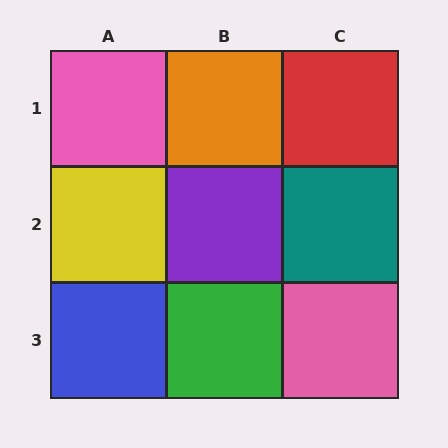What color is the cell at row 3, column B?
Green.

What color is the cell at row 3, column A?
Blue.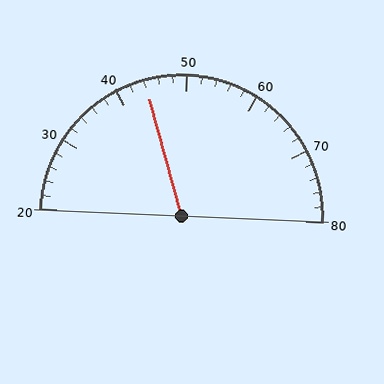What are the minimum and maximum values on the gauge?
The gauge ranges from 20 to 80.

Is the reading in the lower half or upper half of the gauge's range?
The reading is in the lower half of the range (20 to 80).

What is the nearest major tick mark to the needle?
The nearest major tick mark is 40.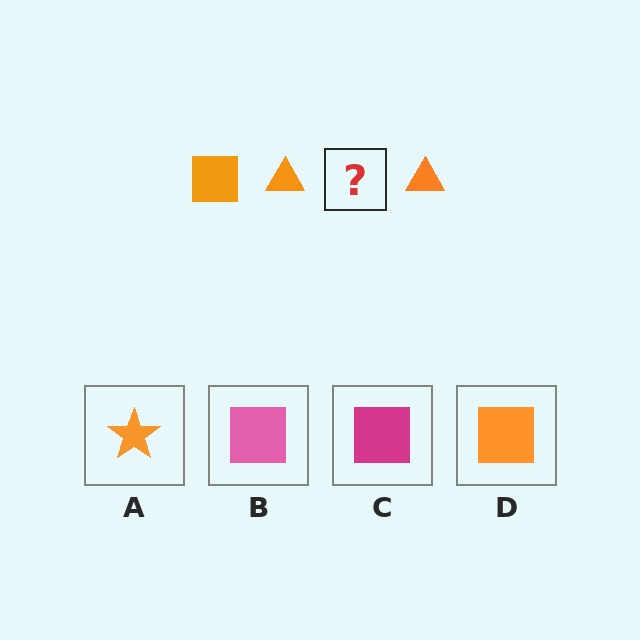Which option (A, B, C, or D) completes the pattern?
D.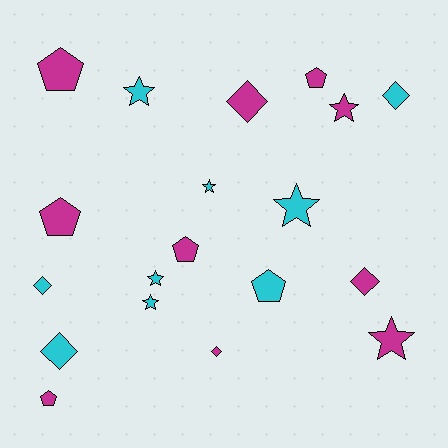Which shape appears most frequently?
Star, with 7 objects.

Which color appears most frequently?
Magenta, with 10 objects.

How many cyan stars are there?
There are 5 cyan stars.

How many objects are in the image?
There are 19 objects.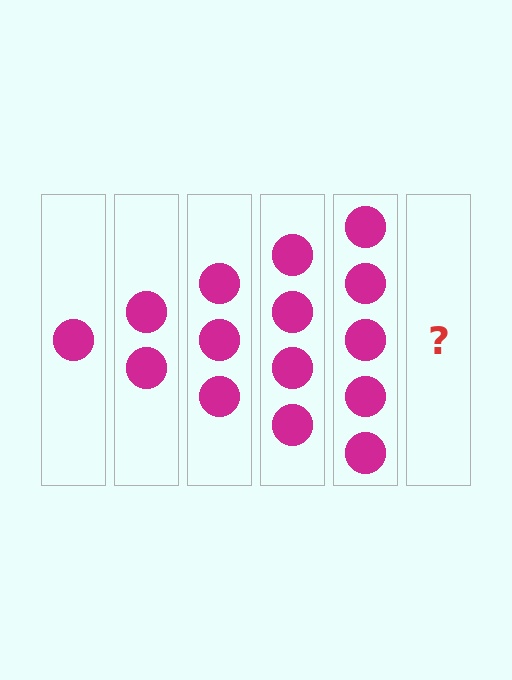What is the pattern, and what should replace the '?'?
The pattern is that each step adds one more circle. The '?' should be 6 circles.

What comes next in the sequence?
The next element should be 6 circles.